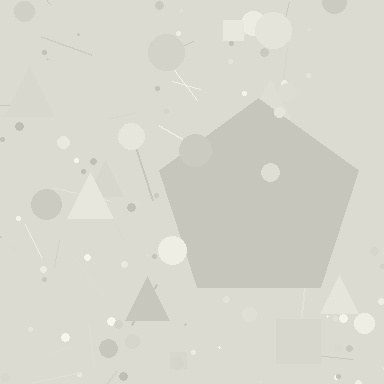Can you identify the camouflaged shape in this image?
The camouflaged shape is a pentagon.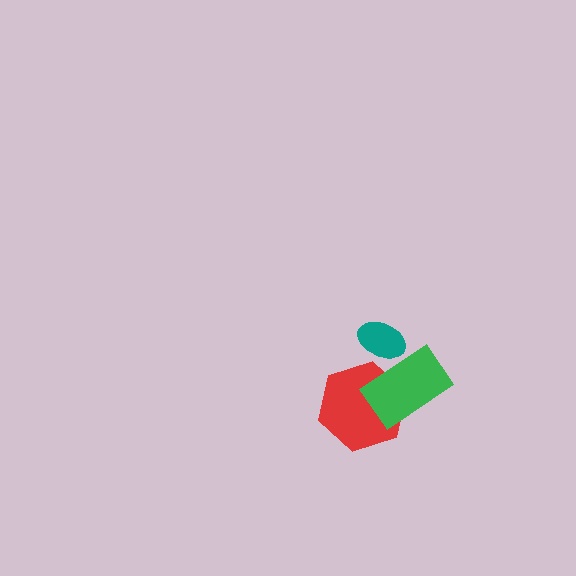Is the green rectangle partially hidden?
No, no other shape covers it.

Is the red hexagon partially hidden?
Yes, it is partially covered by another shape.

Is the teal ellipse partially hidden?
Yes, it is partially covered by another shape.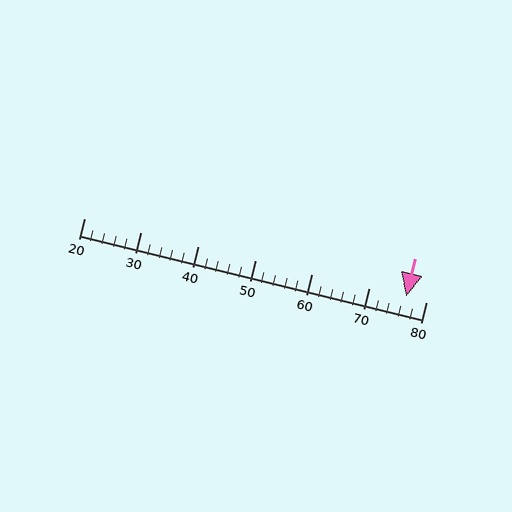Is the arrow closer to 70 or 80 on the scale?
The arrow is closer to 80.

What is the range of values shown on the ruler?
The ruler shows values from 20 to 80.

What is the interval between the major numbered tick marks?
The major tick marks are spaced 10 units apart.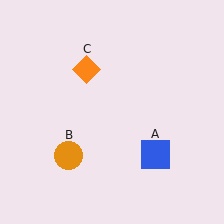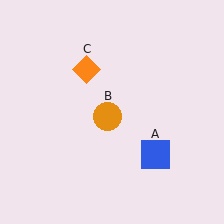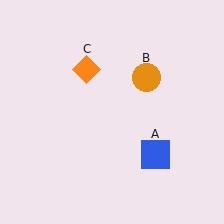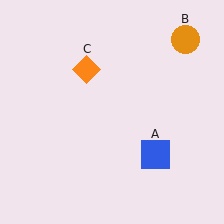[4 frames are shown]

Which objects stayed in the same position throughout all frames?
Blue square (object A) and orange diamond (object C) remained stationary.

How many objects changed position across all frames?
1 object changed position: orange circle (object B).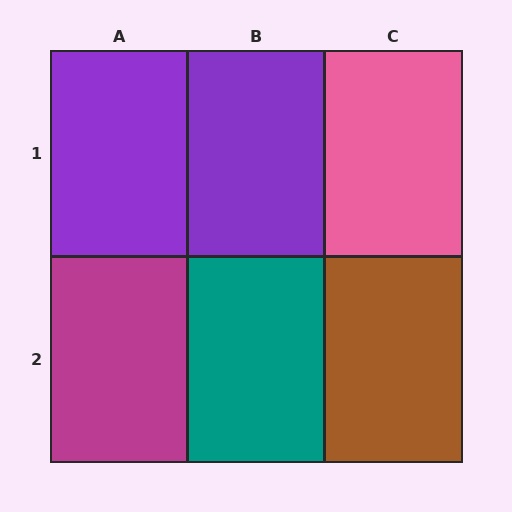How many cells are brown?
1 cell is brown.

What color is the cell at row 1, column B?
Purple.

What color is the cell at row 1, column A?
Purple.